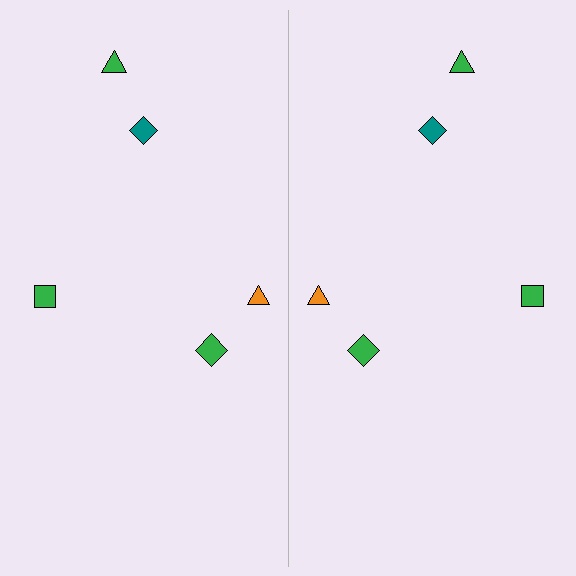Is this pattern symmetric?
Yes, this pattern has bilateral (reflection) symmetry.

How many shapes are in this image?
There are 10 shapes in this image.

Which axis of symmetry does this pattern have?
The pattern has a vertical axis of symmetry running through the center of the image.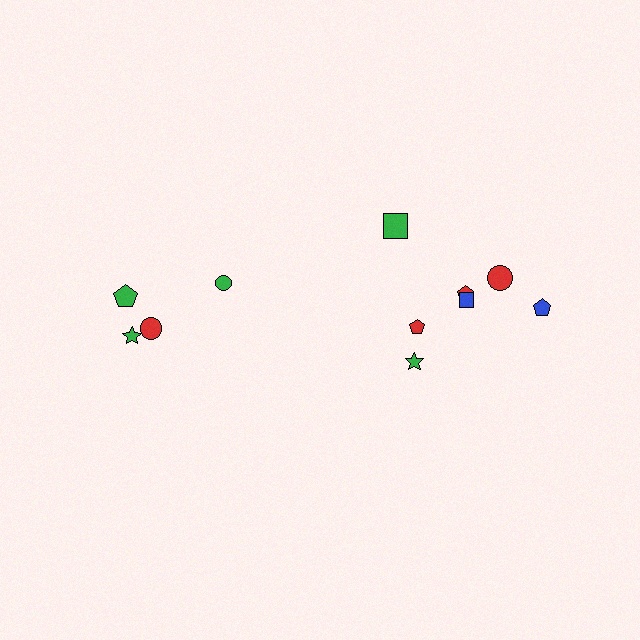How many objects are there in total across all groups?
There are 11 objects.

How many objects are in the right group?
There are 7 objects.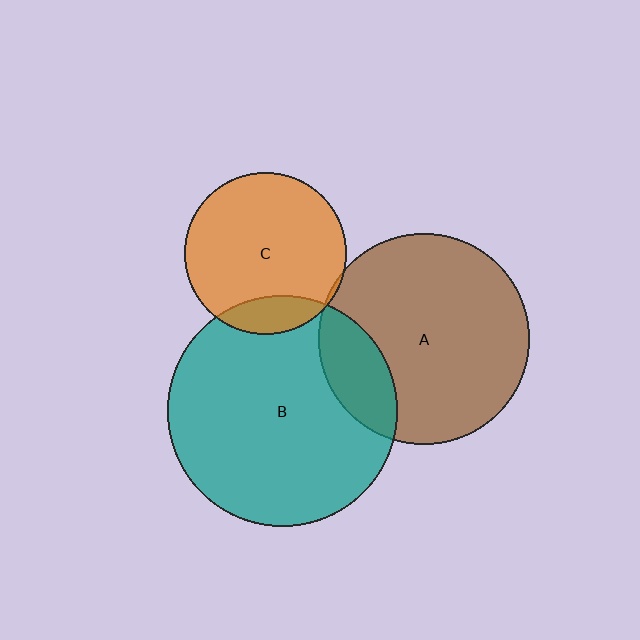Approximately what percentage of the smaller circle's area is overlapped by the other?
Approximately 15%.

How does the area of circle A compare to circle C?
Approximately 1.7 times.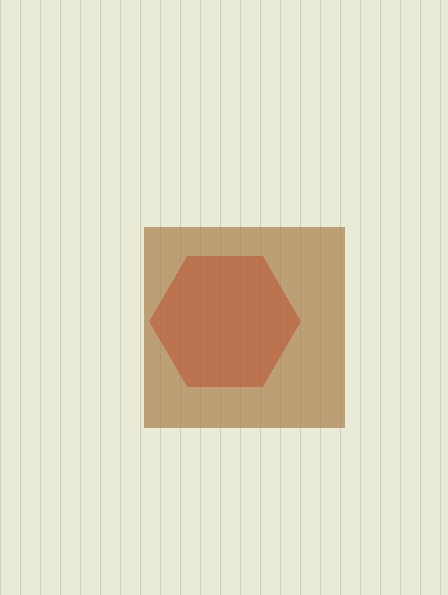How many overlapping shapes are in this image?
There are 2 overlapping shapes in the image.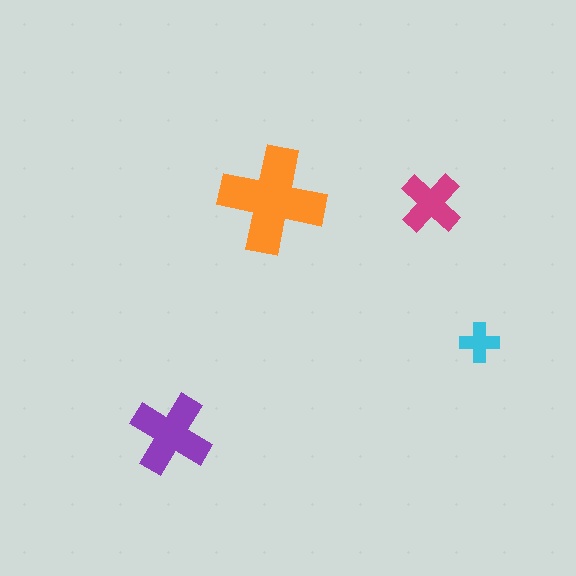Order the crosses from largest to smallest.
the orange one, the purple one, the magenta one, the cyan one.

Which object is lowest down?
The purple cross is bottommost.